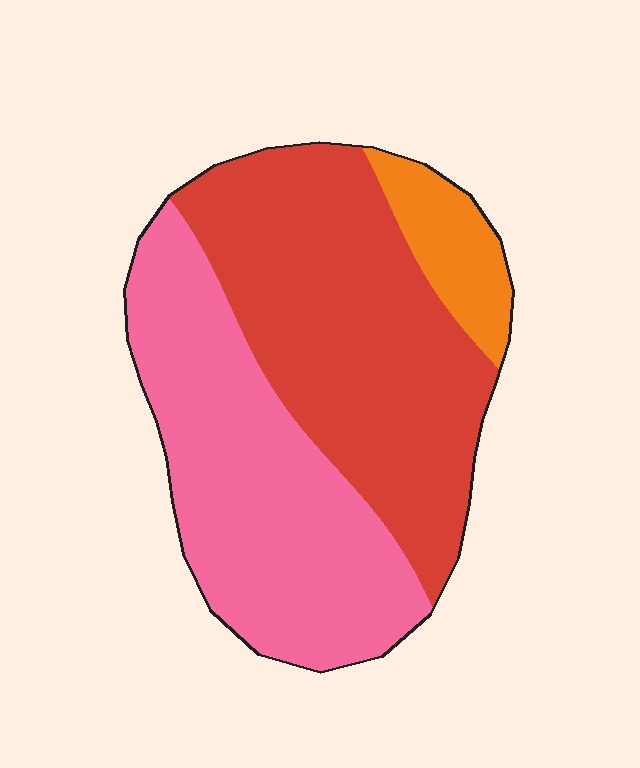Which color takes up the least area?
Orange, at roughly 10%.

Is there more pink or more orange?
Pink.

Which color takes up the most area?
Red, at roughly 50%.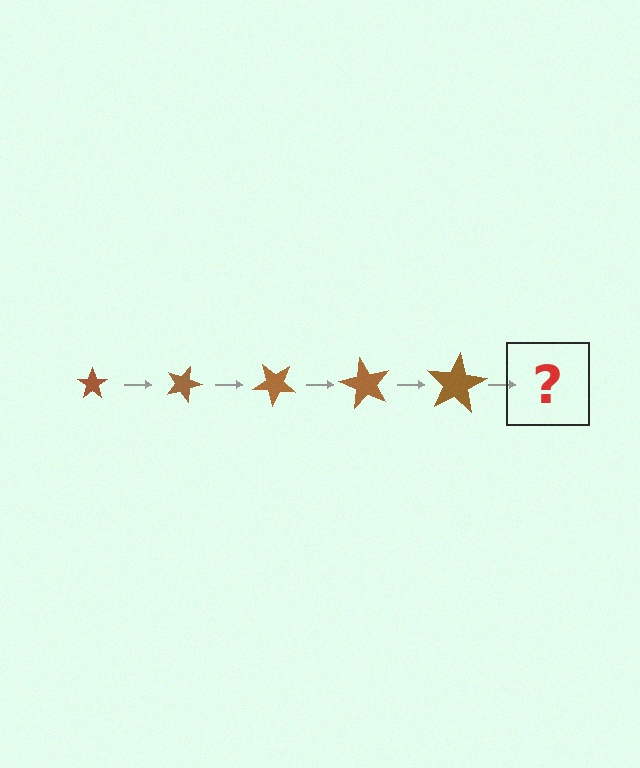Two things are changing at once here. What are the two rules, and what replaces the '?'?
The two rules are that the star grows larger each step and it rotates 20 degrees each step. The '?' should be a star, larger than the previous one and rotated 100 degrees from the start.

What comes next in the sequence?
The next element should be a star, larger than the previous one and rotated 100 degrees from the start.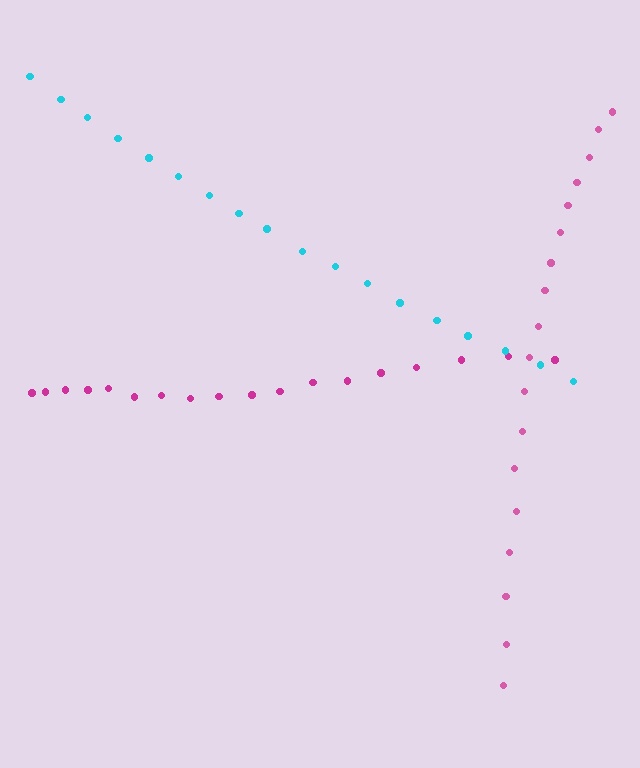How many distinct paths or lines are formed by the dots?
There are 3 distinct paths.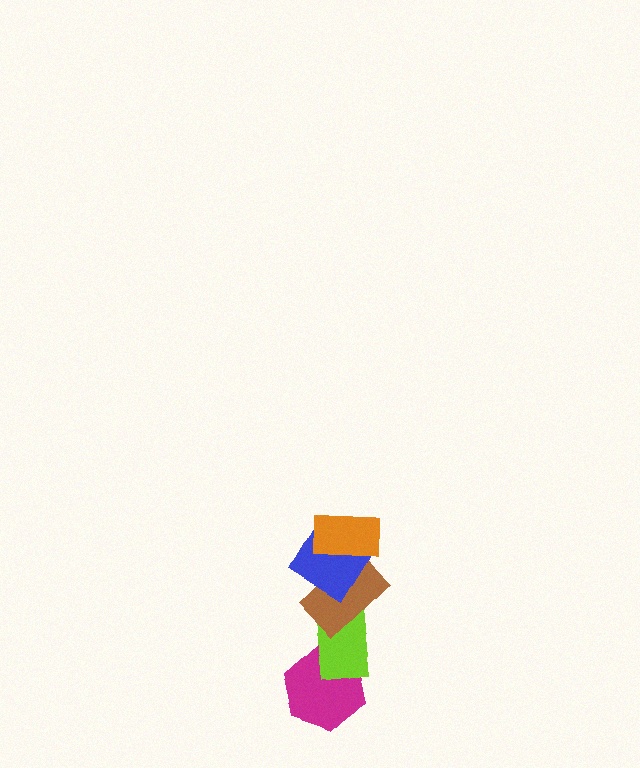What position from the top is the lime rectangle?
The lime rectangle is 4th from the top.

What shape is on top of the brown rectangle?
The blue diamond is on top of the brown rectangle.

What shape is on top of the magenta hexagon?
The lime rectangle is on top of the magenta hexagon.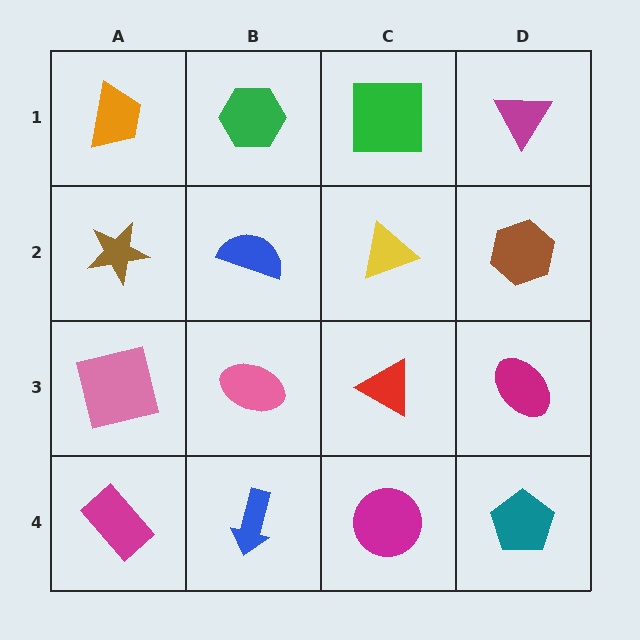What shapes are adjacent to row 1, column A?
A brown star (row 2, column A), a green hexagon (row 1, column B).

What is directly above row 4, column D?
A magenta ellipse.